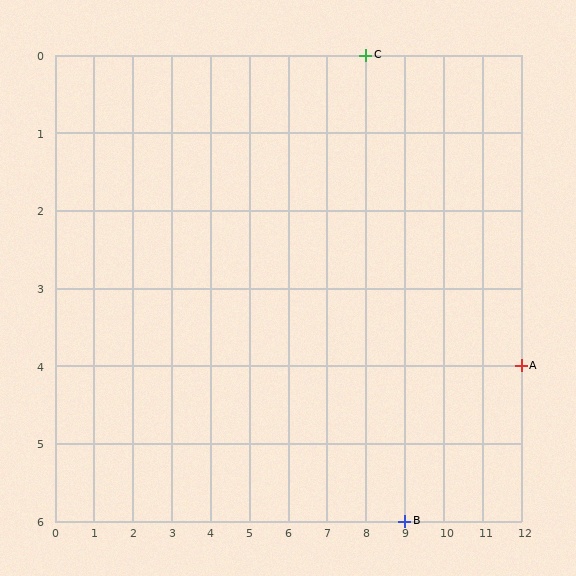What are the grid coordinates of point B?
Point B is at grid coordinates (9, 6).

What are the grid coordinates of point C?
Point C is at grid coordinates (8, 0).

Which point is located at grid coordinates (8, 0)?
Point C is at (8, 0).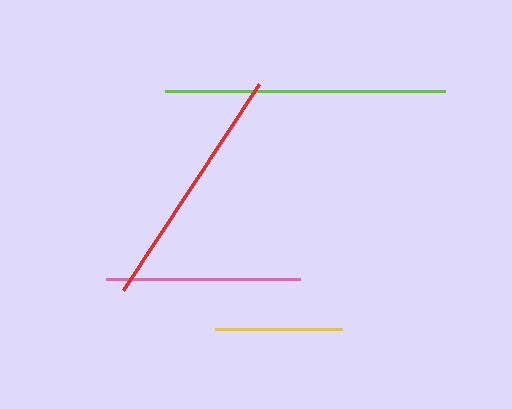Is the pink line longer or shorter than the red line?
The red line is longer than the pink line.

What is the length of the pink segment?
The pink segment is approximately 193 pixels long.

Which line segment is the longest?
The lime line is the longest at approximately 280 pixels.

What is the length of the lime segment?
The lime segment is approximately 280 pixels long.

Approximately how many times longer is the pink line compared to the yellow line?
The pink line is approximately 1.5 times the length of the yellow line.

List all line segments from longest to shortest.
From longest to shortest: lime, red, pink, yellow.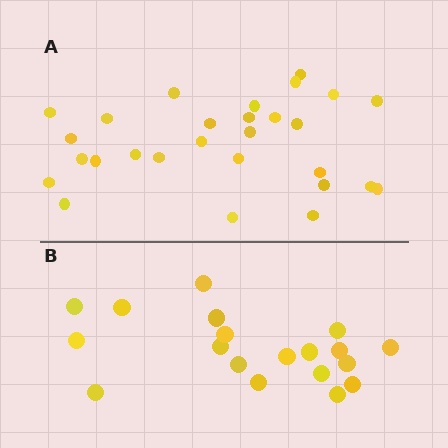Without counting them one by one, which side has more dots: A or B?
Region A (the top region) has more dots.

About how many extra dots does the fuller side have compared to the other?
Region A has roughly 8 or so more dots than region B.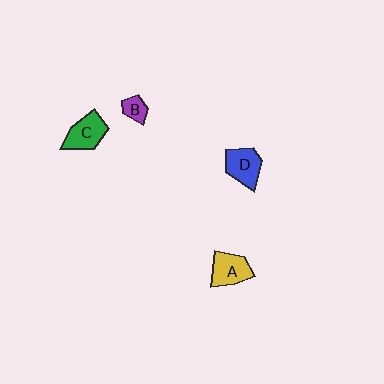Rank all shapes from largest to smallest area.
From largest to smallest: C (green), A (yellow), D (blue), B (purple).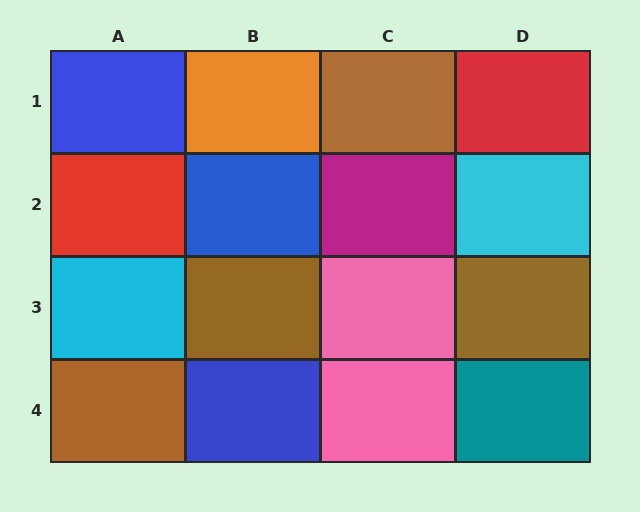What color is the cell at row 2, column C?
Magenta.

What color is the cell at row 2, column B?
Blue.